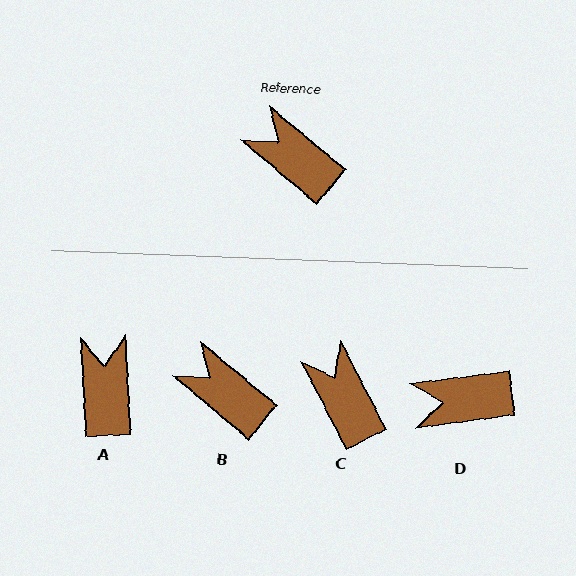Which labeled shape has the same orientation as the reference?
B.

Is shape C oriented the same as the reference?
No, it is off by about 23 degrees.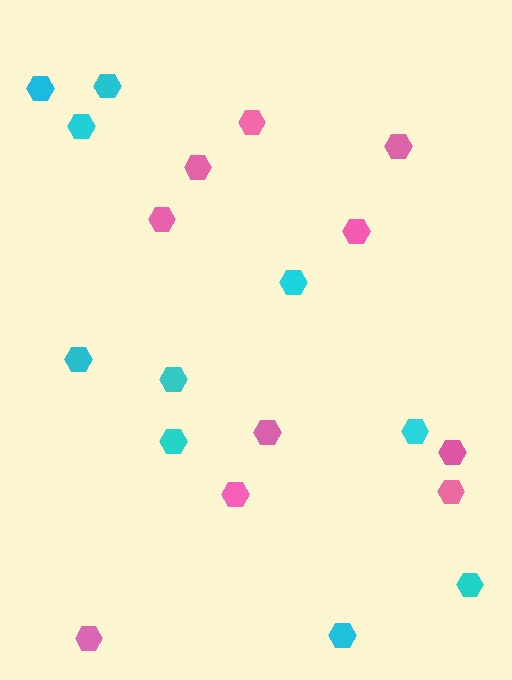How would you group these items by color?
There are 2 groups: one group of pink hexagons (10) and one group of cyan hexagons (10).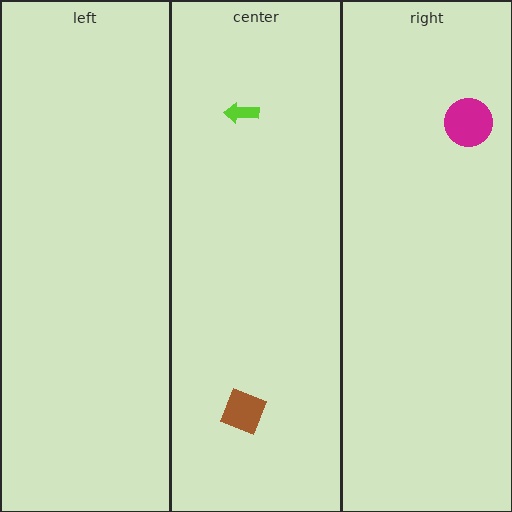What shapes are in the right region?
The magenta circle.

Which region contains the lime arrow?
The center region.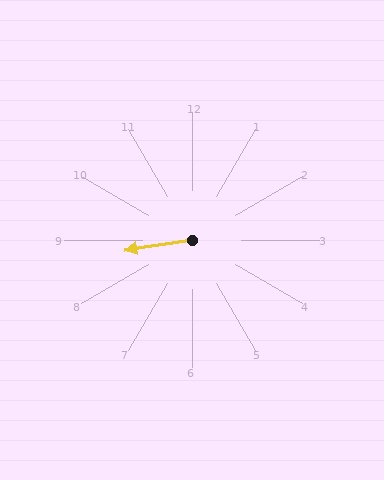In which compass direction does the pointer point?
West.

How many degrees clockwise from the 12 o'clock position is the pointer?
Approximately 262 degrees.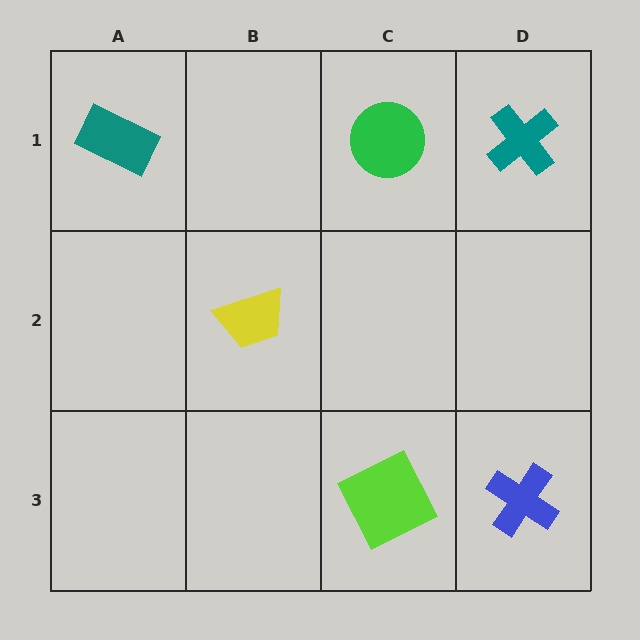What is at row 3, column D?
A blue cross.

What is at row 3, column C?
A lime square.